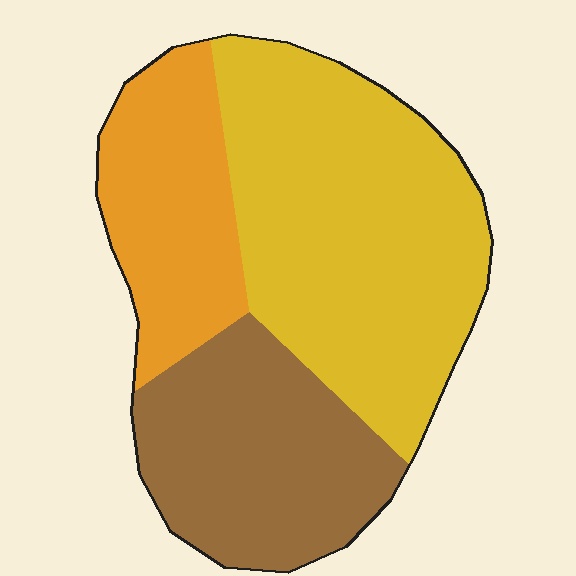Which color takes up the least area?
Orange, at roughly 20%.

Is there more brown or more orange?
Brown.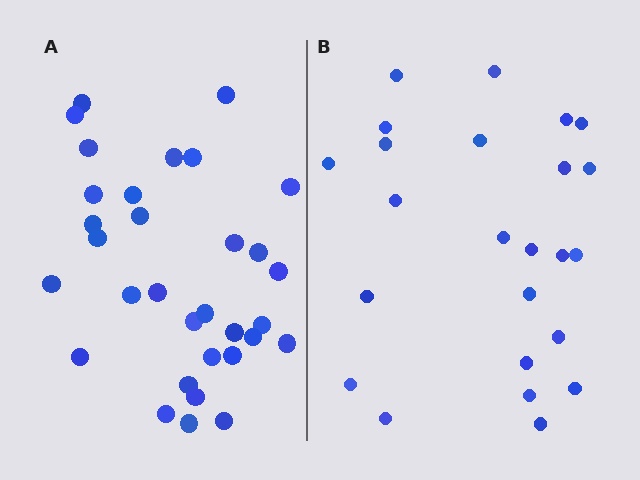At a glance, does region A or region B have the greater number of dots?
Region A (the left region) has more dots.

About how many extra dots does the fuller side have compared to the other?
Region A has roughly 8 or so more dots than region B.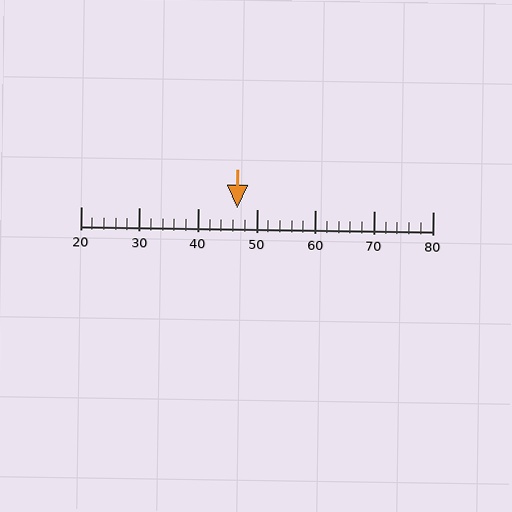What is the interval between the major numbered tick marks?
The major tick marks are spaced 10 units apart.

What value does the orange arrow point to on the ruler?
The orange arrow points to approximately 47.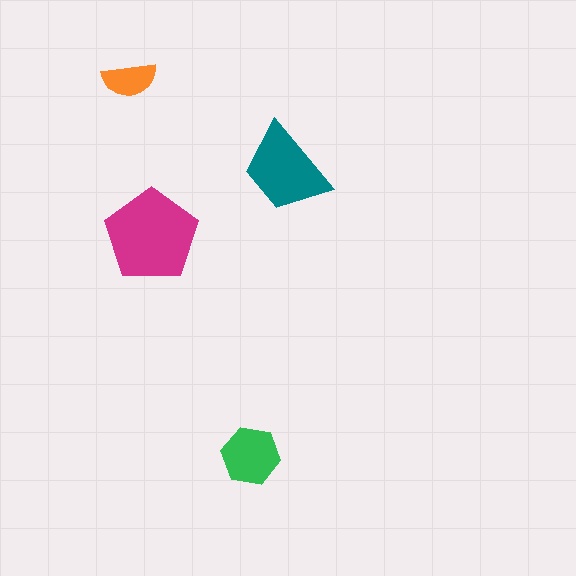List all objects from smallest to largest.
The orange semicircle, the green hexagon, the teal trapezoid, the magenta pentagon.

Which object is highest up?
The orange semicircle is topmost.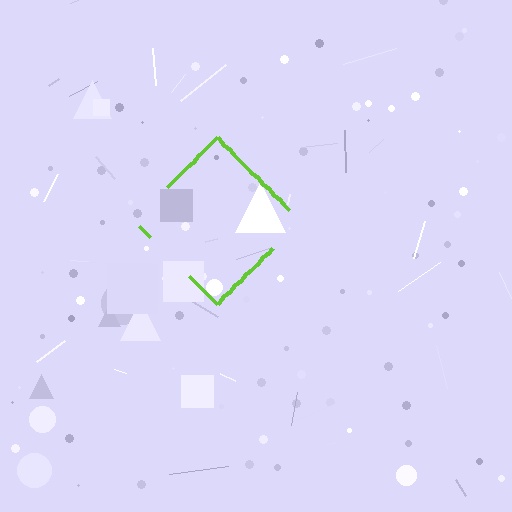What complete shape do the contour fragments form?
The contour fragments form a diamond.